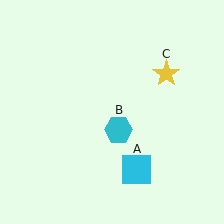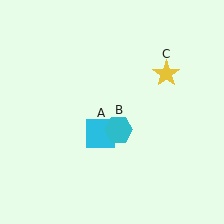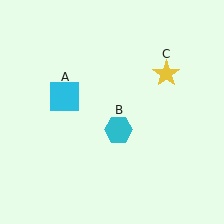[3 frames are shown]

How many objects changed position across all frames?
1 object changed position: cyan square (object A).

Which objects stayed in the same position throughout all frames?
Cyan hexagon (object B) and yellow star (object C) remained stationary.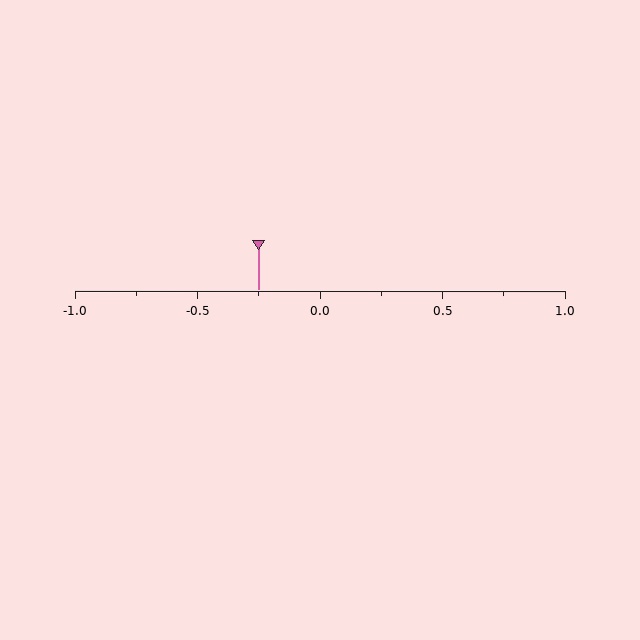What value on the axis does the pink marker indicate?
The marker indicates approximately -0.25.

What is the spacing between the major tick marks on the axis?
The major ticks are spaced 0.5 apart.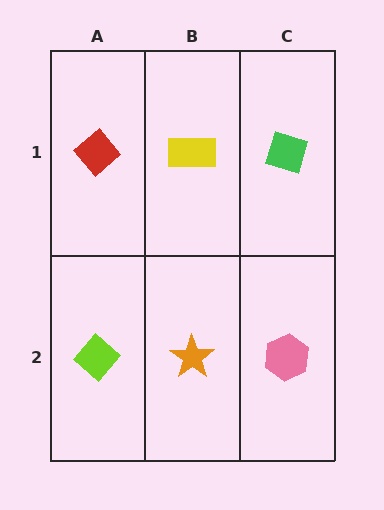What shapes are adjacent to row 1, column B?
An orange star (row 2, column B), a red diamond (row 1, column A), a green diamond (row 1, column C).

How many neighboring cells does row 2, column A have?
2.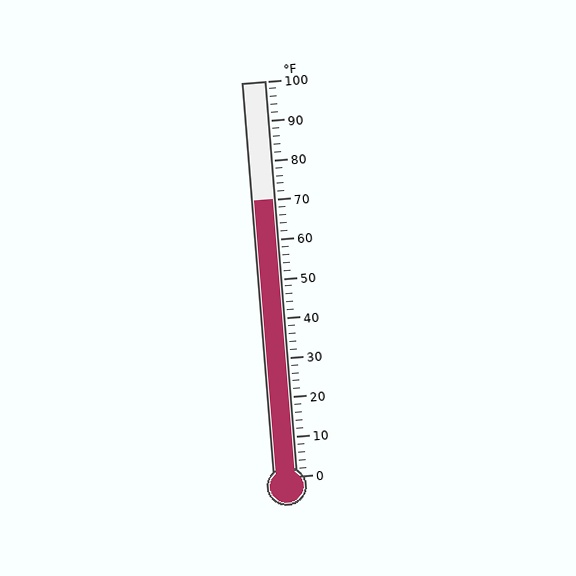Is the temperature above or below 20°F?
The temperature is above 20°F.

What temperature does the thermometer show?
The thermometer shows approximately 70°F.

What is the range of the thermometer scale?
The thermometer scale ranges from 0°F to 100°F.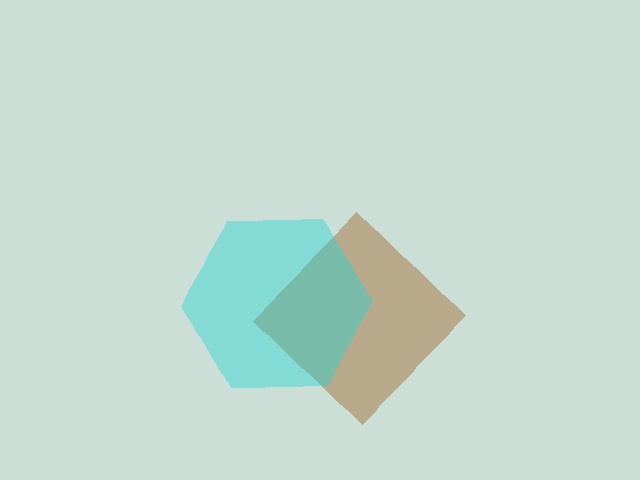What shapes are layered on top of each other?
The layered shapes are: a brown diamond, a cyan hexagon.